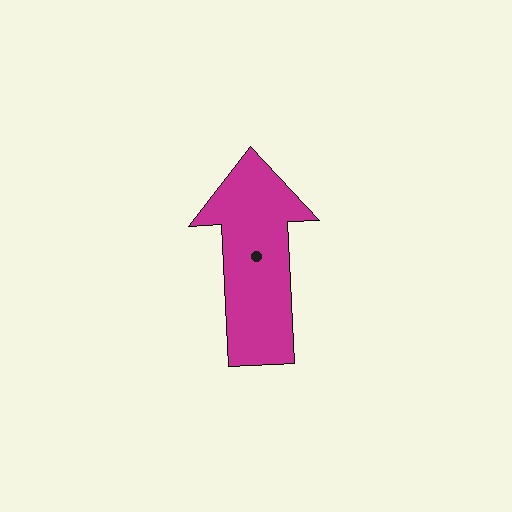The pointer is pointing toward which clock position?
Roughly 12 o'clock.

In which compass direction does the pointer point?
North.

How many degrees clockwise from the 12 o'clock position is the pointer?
Approximately 357 degrees.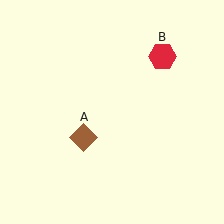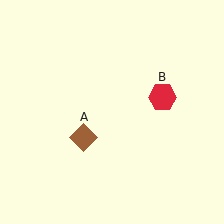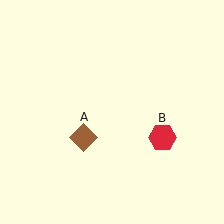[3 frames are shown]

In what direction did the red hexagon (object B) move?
The red hexagon (object B) moved down.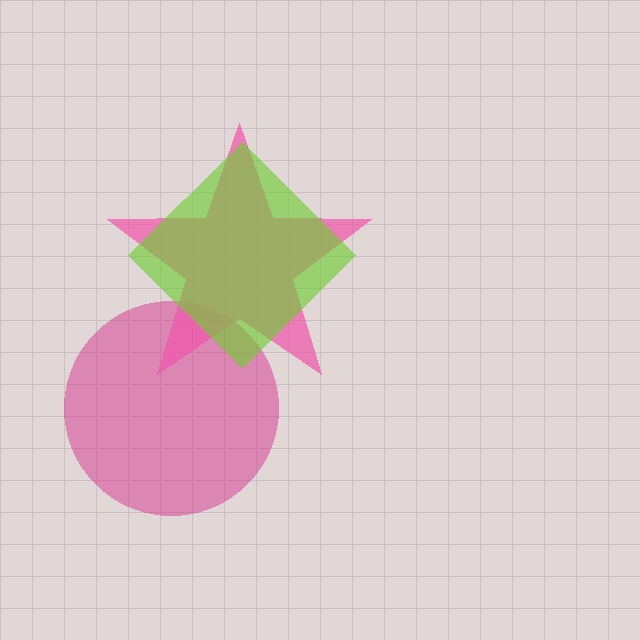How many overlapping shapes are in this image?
There are 3 overlapping shapes in the image.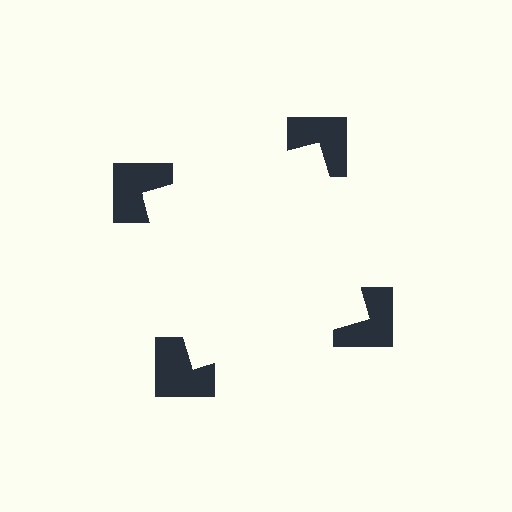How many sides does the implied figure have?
4 sides.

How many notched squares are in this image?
There are 4 — one at each vertex of the illusory square.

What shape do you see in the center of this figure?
An illusory square — its edges are inferred from the aligned wedge cuts in the notched squares, not physically drawn.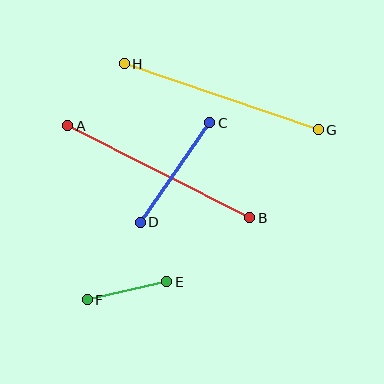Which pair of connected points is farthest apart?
Points G and H are farthest apart.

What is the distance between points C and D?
The distance is approximately 122 pixels.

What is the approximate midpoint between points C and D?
The midpoint is at approximately (175, 173) pixels.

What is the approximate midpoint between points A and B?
The midpoint is at approximately (159, 172) pixels.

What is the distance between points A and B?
The distance is approximately 204 pixels.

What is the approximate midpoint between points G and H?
The midpoint is at approximately (221, 97) pixels.